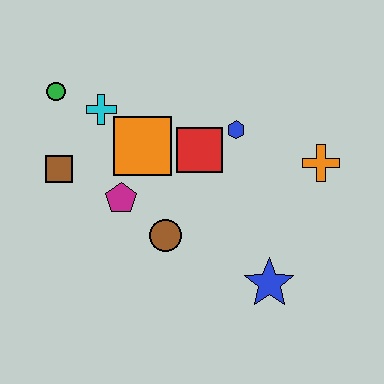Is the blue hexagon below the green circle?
Yes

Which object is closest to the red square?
The blue hexagon is closest to the red square.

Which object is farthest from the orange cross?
The green circle is farthest from the orange cross.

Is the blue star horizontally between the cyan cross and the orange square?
No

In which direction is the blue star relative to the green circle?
The blue star is to the right of the green circle.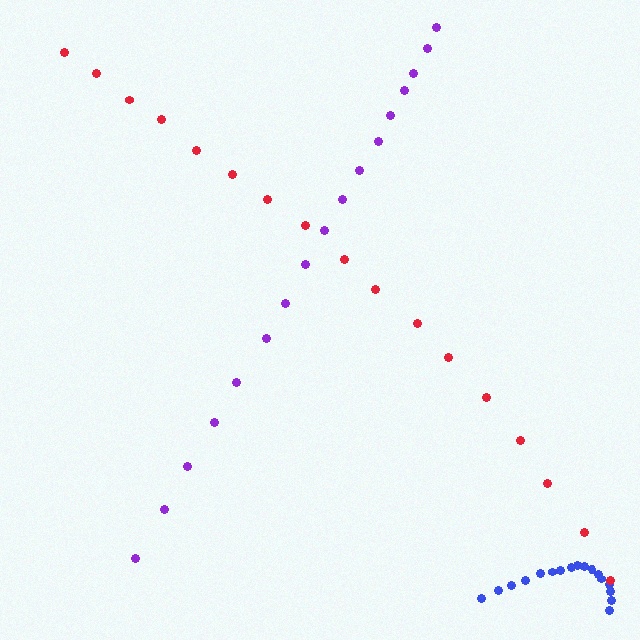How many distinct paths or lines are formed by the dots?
There are 3 distinct paths.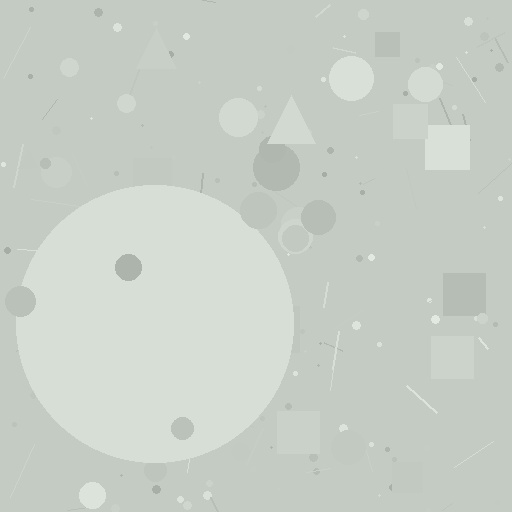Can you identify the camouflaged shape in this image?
The camouflaged shape is a circle.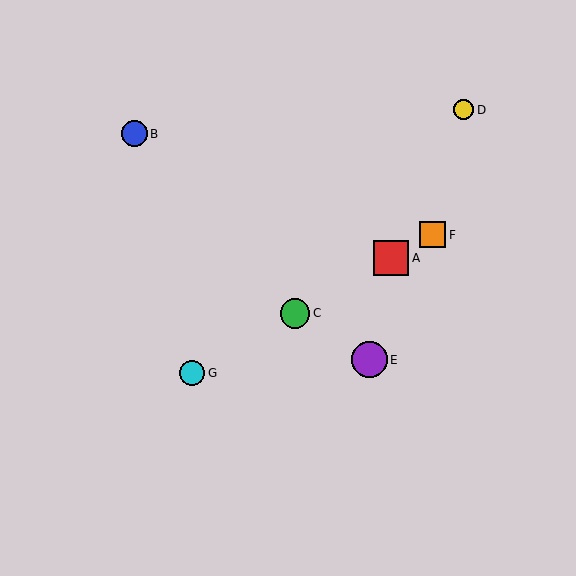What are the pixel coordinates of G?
Object G is at (192, 373).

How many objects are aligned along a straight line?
4 objects (A, C, F, G) are aligned along a straight line.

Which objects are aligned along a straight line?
Objects A, C, F, G are aligned along a straight line.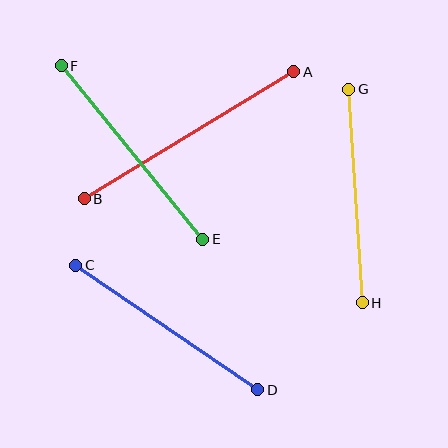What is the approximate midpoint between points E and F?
The midpoint is at approximately (132, 152) pixels.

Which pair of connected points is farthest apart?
Points A and B are farthest apart.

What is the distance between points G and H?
The distance is approximately 214 pixels.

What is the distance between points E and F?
The distance is approximately 224 pixels.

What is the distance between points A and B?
The distance is approximately 245 pixels.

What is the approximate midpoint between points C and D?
The midpoint is at approximately (167, 327) pixels.